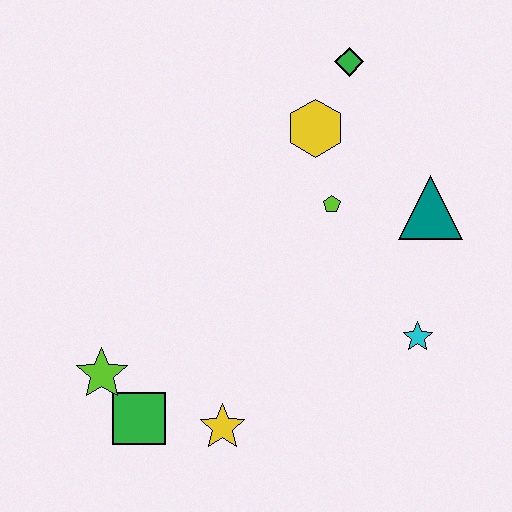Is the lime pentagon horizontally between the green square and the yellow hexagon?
No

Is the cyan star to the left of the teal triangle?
Yes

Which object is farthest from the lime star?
The green diamond is farthest from the lime star.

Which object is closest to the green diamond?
The yellow hexagon is closest to the green diamond.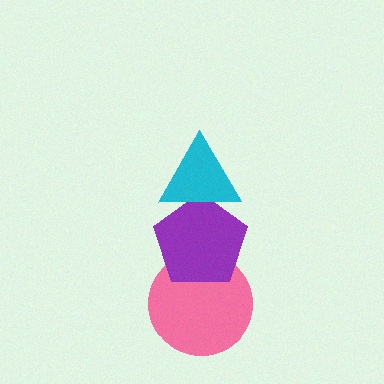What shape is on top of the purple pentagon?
The cyan triangle is on top of the purple pentagon.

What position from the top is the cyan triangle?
The cyan triangle is 1st from the top.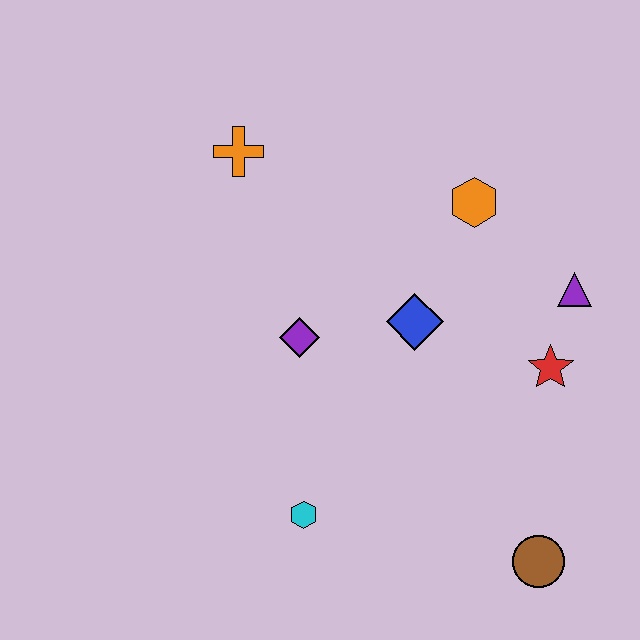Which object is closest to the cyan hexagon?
The purple diamond is closest to the cyan hexagon.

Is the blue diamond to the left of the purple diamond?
No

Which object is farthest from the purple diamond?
The brown circle is farthest from the purple diamond.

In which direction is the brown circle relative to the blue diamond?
The brown circle is below the blue diamond.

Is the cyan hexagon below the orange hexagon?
Yes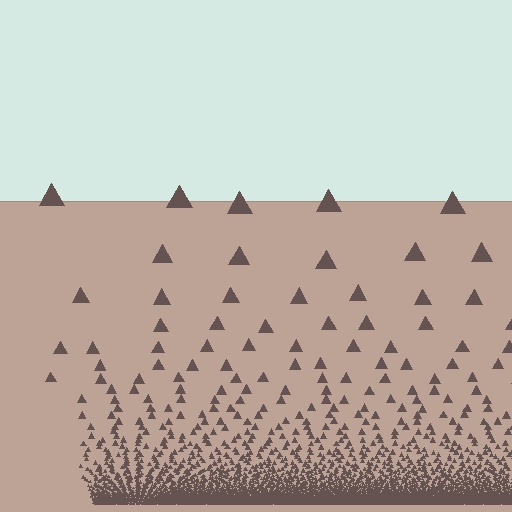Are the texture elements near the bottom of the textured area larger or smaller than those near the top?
Smaller. The gradient is inverted — elements near the bottom are smaller and denser.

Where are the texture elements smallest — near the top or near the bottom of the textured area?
Near the bottom.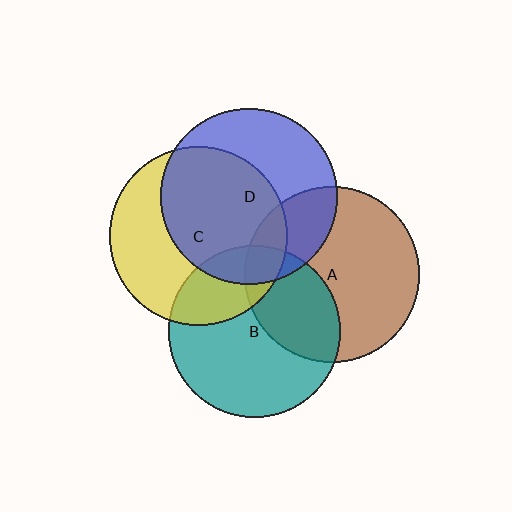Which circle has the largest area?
Circle C (yellow).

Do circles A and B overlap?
Yes.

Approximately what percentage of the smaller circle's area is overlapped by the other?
Approximately 35%.